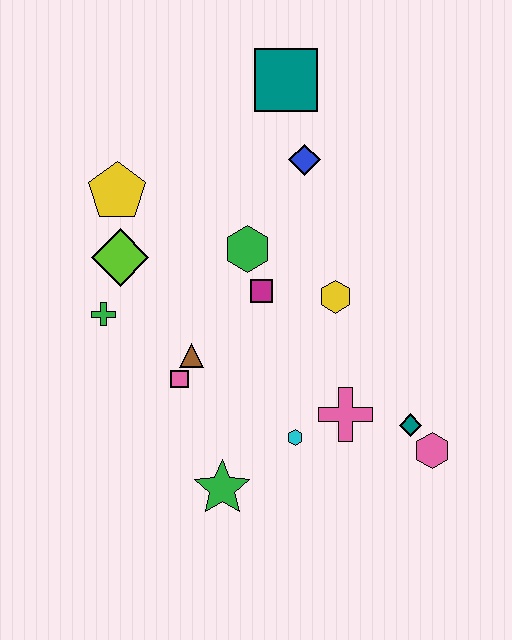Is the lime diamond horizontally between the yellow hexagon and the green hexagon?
No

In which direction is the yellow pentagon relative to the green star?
The yellow pentagon is above the green star.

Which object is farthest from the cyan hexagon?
The teal square is farthest from the cyan hexagon.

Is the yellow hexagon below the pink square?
No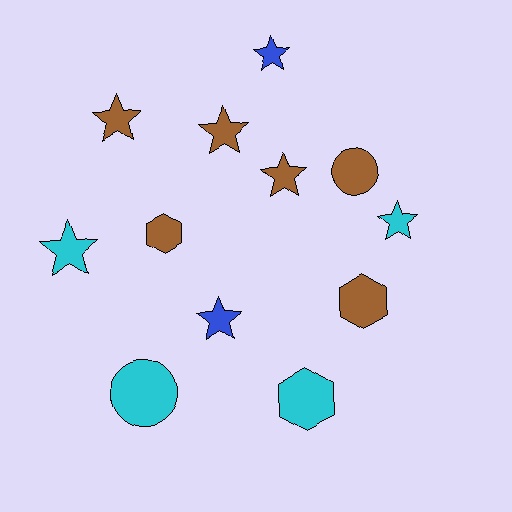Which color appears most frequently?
Brown, with 6 objects.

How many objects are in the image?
There are 12 objects.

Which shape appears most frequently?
Star, with 7 objects.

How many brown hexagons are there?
There are 2 brown hexagons.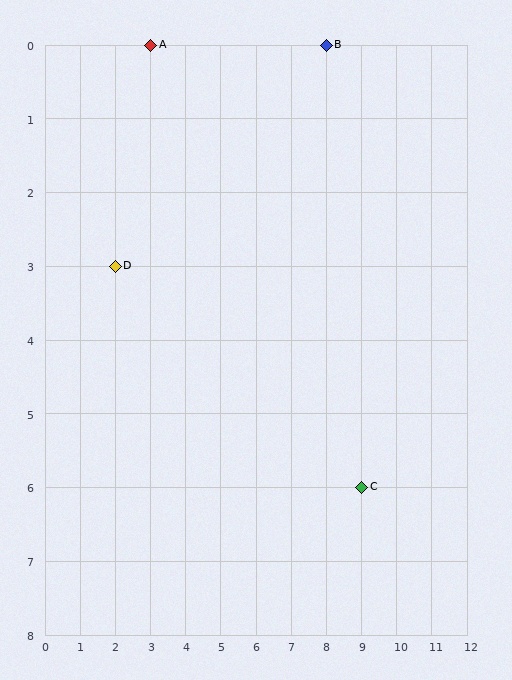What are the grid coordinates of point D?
Point D is at grid coordinates (2, 3).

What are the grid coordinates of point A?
Point A is at grid coordinates (3, 0).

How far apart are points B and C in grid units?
Points B and C are 1 column and 6 rows apart (about 6.1 grid units diagonally).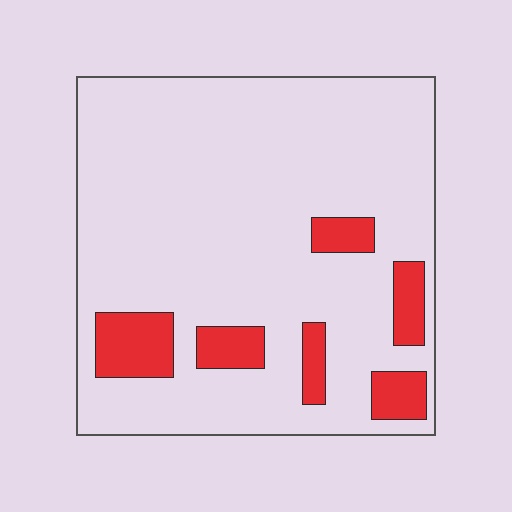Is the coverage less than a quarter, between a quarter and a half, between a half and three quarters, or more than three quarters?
Less than a quarter.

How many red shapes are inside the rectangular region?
6.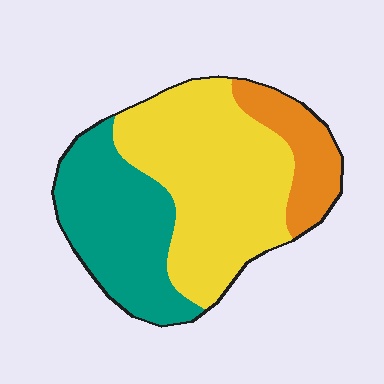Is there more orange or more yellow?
Yellow.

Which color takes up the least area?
Orange, at roughly 15%.